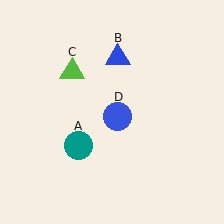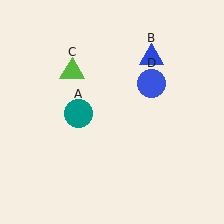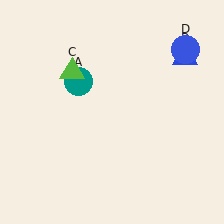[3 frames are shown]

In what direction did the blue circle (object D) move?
The blue circle (object D) moved up and to the right.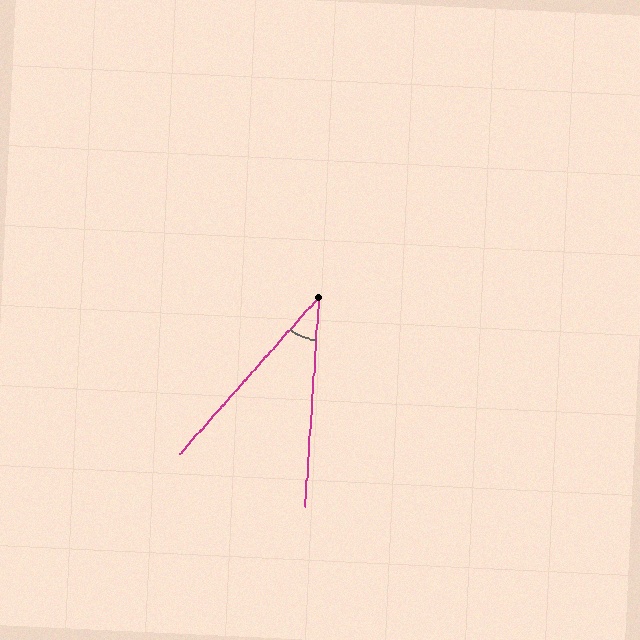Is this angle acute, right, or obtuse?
It is acute.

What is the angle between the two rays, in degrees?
Approximately 38 degrees.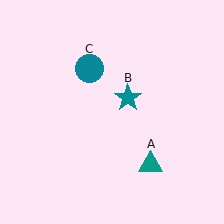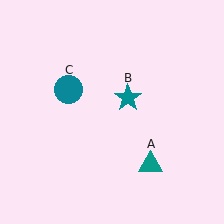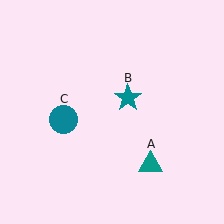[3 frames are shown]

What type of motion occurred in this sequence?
The teal circle (object C) rotated counterclockwise around the center of the scene.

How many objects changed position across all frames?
1 object changed position: teal circle (object C).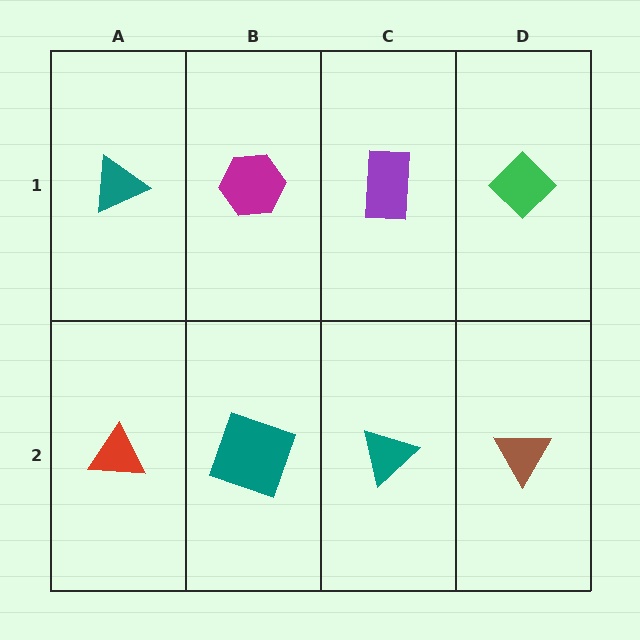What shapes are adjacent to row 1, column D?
A brown triangle (row 2, column D), a purple rectangle (row 1, column C).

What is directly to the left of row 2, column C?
A teal square.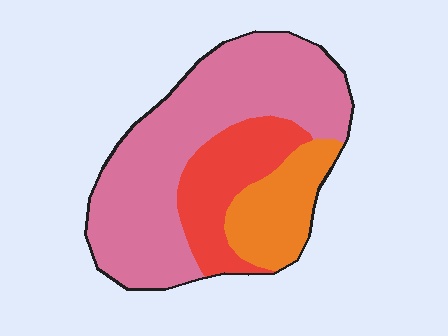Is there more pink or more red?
Pink.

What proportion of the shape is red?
Red takes up about one fifth (1/5) of the shape.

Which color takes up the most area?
Pink, at roughly 60%.